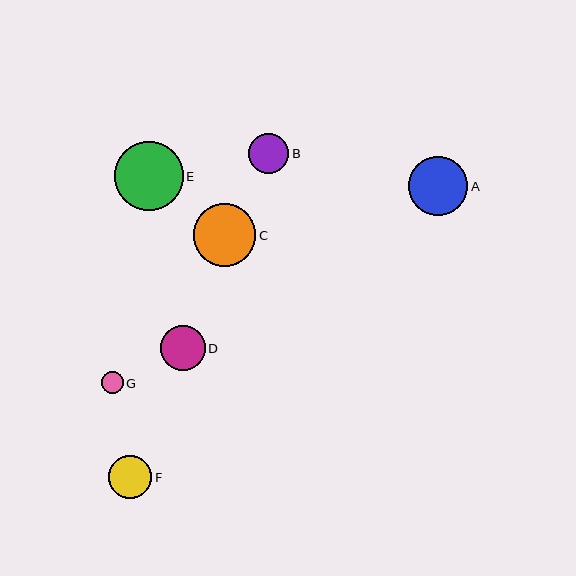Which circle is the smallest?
Circle G is the smallest with a size of approximately 22 pixels.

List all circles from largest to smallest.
From largest to smallest: E, C, A, D, F, B, G.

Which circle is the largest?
Circle E is the largest with a size of approximately 69 pixels.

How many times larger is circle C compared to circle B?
Circle C is approximately 1.5 times the size of circle B.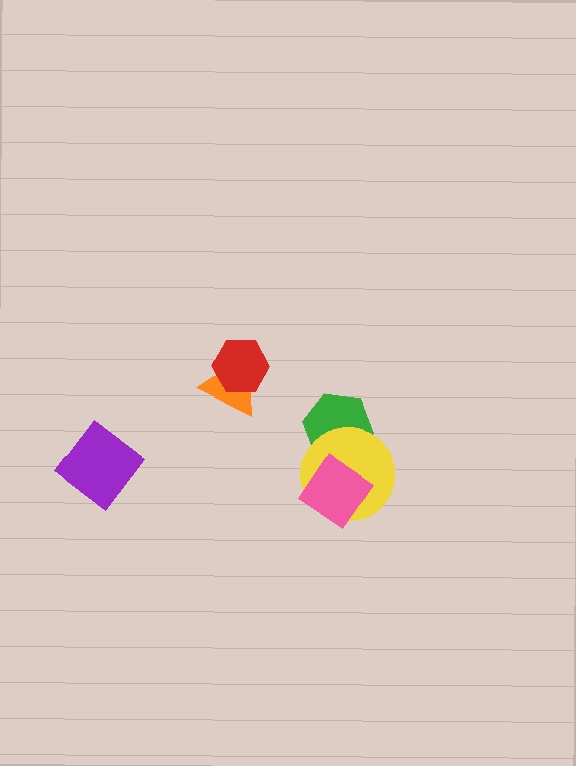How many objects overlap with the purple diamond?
0 objects overlap with the purple diamond.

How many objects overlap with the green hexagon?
2 objects overlap with the green hexagon.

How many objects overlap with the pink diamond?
2 objects overlap with the pink diamond.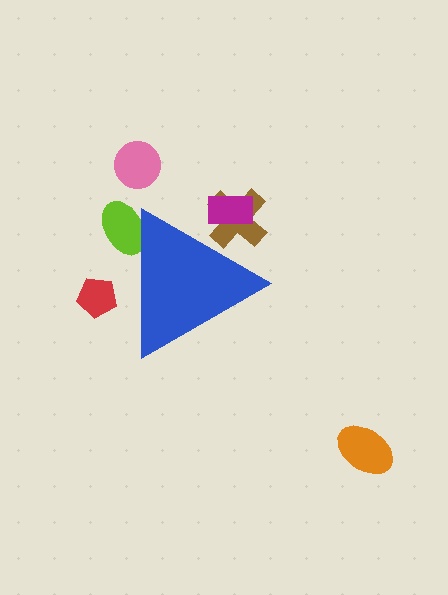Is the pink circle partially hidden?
No, the pink circle is fully visible.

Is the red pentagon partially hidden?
Yes, the red pentagon is partially hidden behind the blue triangle.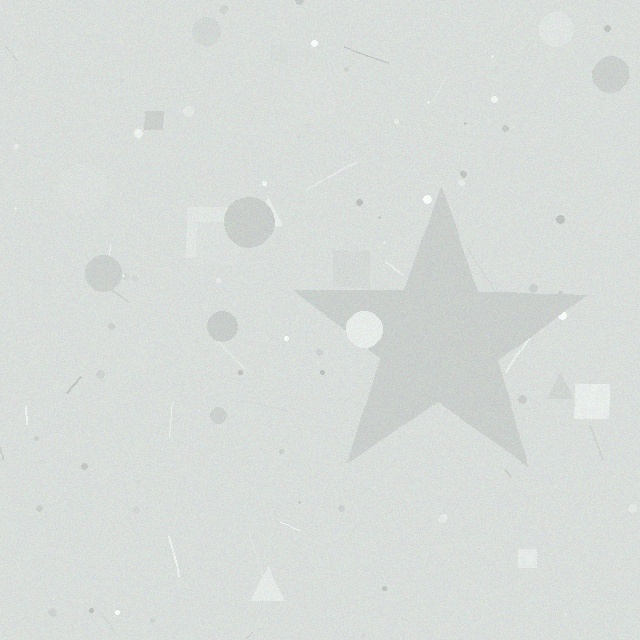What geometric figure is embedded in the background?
A star is embedded in the background.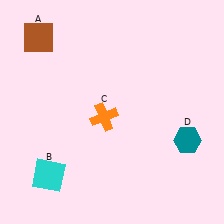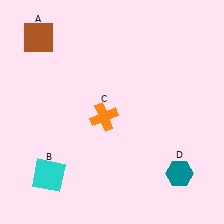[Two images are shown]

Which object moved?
The teal hexagon (D) moved down.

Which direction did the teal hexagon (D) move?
The teal hexagon (D) moved down.